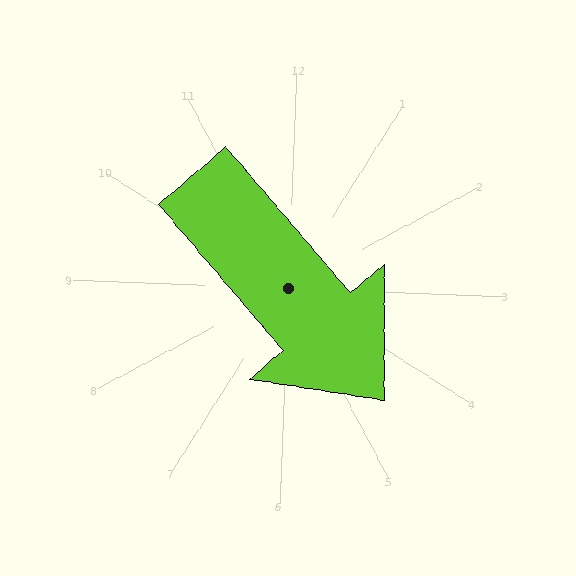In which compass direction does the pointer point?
Southeast.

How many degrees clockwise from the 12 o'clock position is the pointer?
Approximately 137 degrees.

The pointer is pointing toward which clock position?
Roughly 5 o'clock.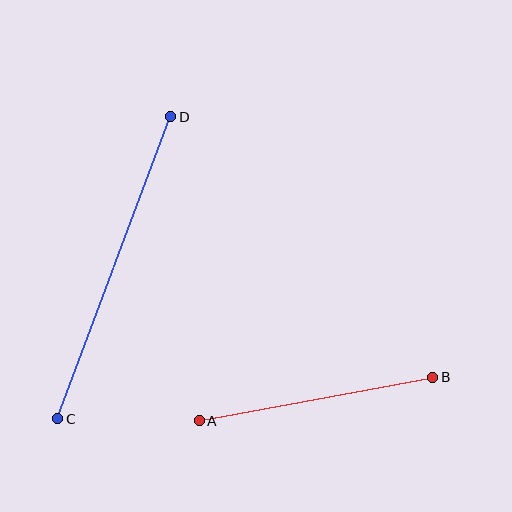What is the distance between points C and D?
The distance is approximately 322 pixels.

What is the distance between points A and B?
The distance is approximately 237 pixels.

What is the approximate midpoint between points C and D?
The midpoint is at approximately (114, 268) pixels.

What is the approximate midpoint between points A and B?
The midpoint is at approximately (316, 399) pixels.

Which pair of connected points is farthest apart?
Points C and D are farthest apart.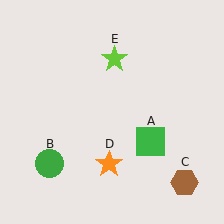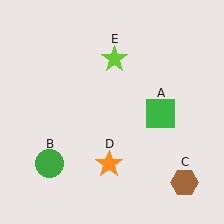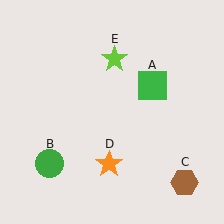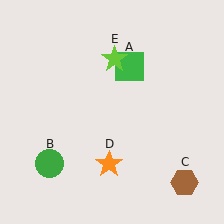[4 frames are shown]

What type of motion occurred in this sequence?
The green square (object A) rotated counterclockwise around the center of the scene.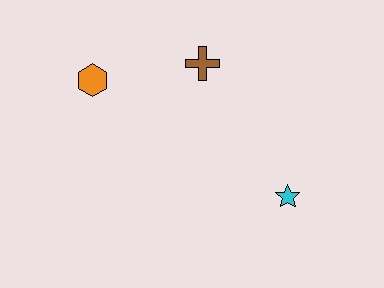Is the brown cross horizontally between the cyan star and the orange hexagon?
Yes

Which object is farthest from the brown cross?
The cyan star is farthest from the brown cross.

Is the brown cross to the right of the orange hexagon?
Yes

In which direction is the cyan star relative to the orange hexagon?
The cyan star is to the right of the orange hexagon.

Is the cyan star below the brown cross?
Yes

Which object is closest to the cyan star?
The brown cross is closest to the cyan star.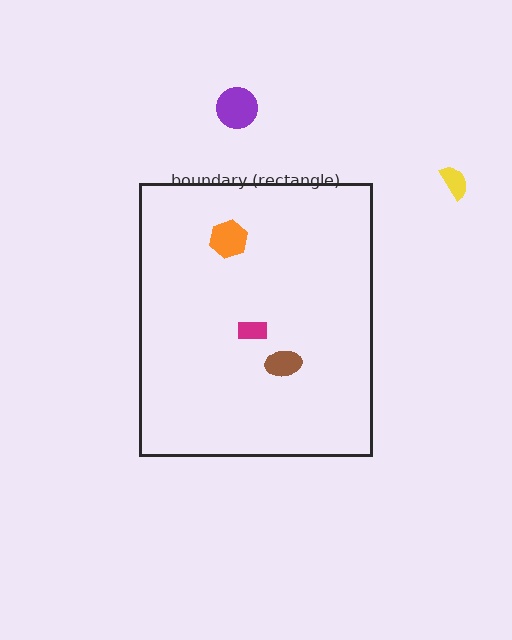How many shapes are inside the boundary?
3 inside, 2 outside.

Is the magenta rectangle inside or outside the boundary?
Inside.